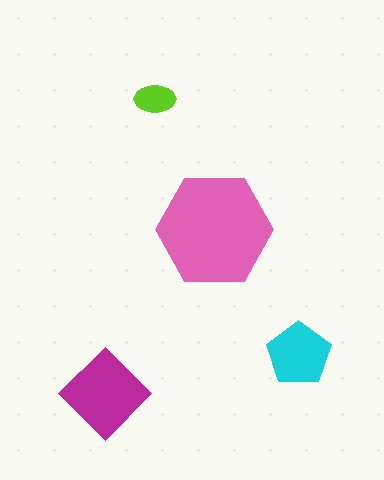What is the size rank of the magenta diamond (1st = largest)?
2nd.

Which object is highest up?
The lime ellipse is topmost.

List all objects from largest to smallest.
The pink hexagon, the magenta diamond, the cyan pentagon, the lime ellipse.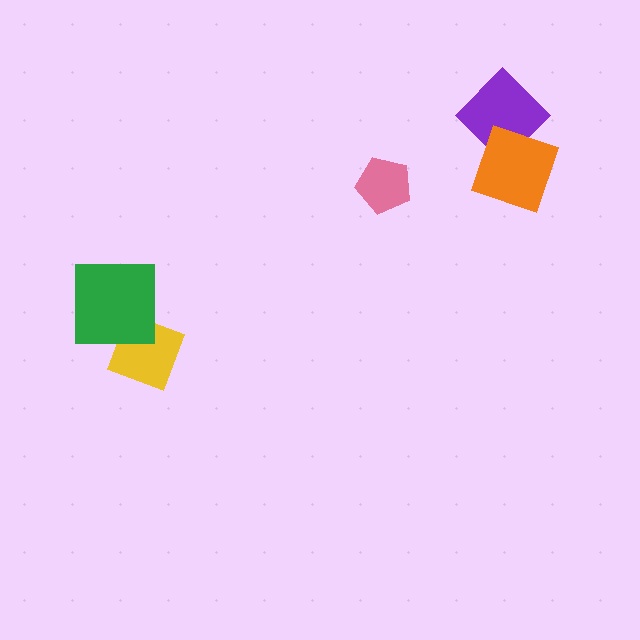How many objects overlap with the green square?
1 object overlaps with the green square.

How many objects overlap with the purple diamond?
1 object overlaps with the purple diamond.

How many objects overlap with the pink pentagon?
0 objects overlap with the pink pentagon.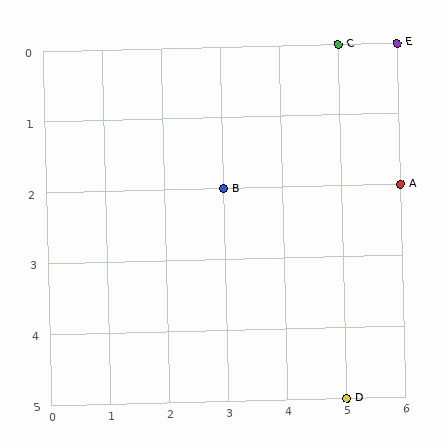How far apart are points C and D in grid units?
Points C and D are 5 rows apart.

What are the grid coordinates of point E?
Point E is at grid coordinates (6, 0).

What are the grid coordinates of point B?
Point B is at grid coordinates (3, 2).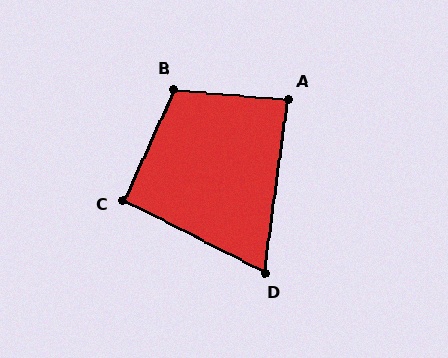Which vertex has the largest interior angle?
B, at approximately 109 degrees.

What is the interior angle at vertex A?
Approximately 87 degrees (approximately right).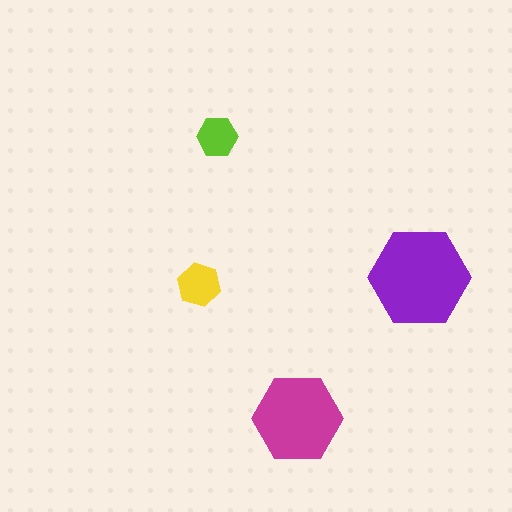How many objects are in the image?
There are 4 objects in the image.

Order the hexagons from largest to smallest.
the purple one, the magenta one, the yellow one, the lime one.